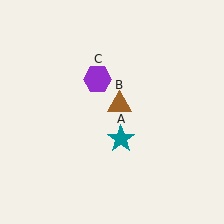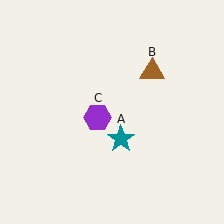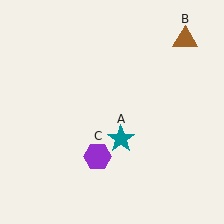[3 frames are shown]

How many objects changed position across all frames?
2 objects changed position: brown triangle (object B), purple hexagon (object C).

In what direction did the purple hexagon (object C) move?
The purple hexagon (object C) moved down.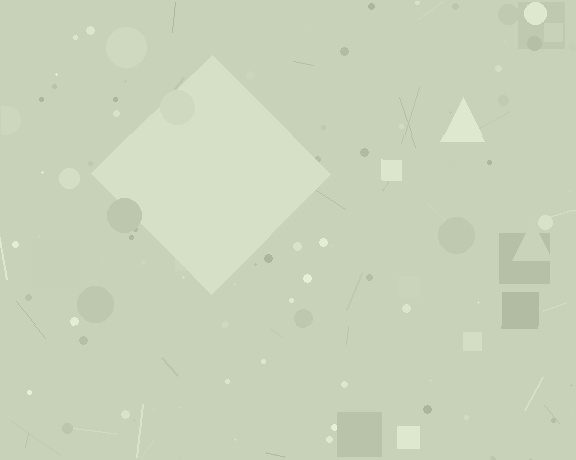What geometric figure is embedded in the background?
A diamond is embedded in the background.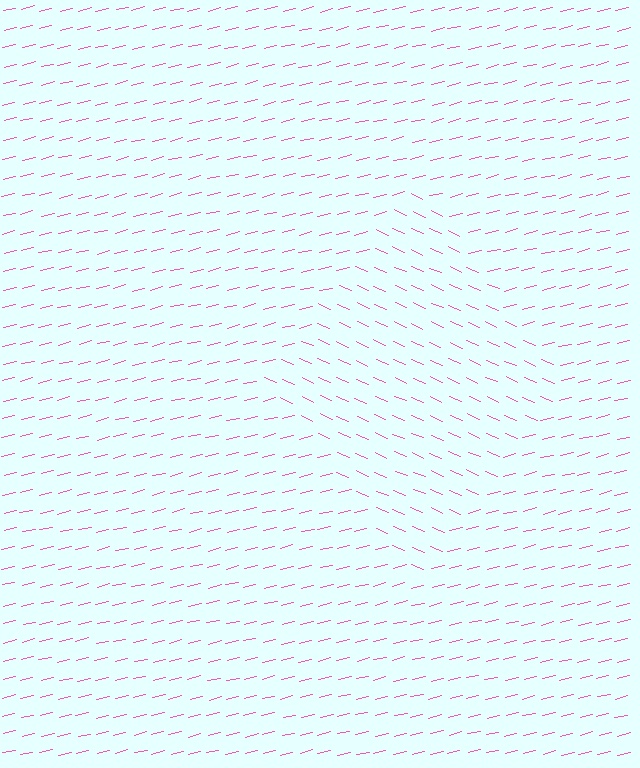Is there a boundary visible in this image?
Yes, there is a texture boundary formed by a change in line orientation.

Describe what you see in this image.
The image is filled with small pink line segments. A diamond region in the image has lines oriented differently from the surrounding lines, creating a visible texture boundary.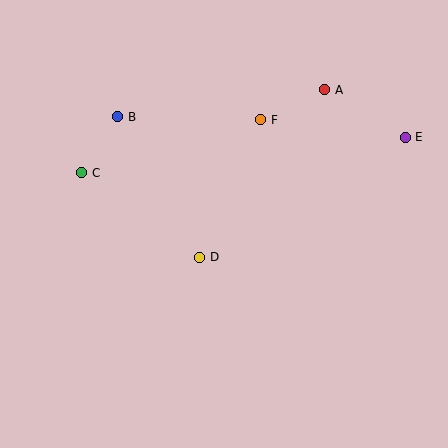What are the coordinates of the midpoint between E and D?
The midpoint between E and D is at (303, 197).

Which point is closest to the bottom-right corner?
Point D is closest to the bottom-right corner.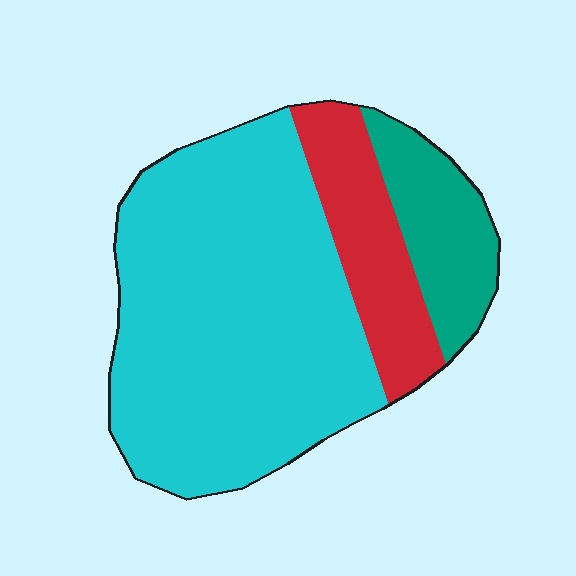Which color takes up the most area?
Cyan, at roughly 65%.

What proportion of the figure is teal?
Teal takes up about one sixth (1/6) of the figure.